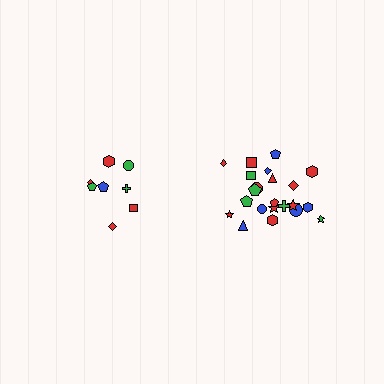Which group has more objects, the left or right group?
The right group.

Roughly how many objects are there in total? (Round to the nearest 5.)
Roughly 30 objects in total.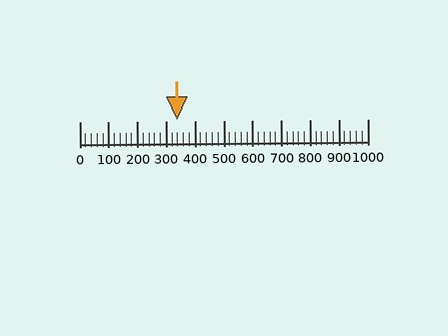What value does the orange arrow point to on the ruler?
The orange arrow points to approximately 340.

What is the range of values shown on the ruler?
The ruler shows values from 0 to 1000.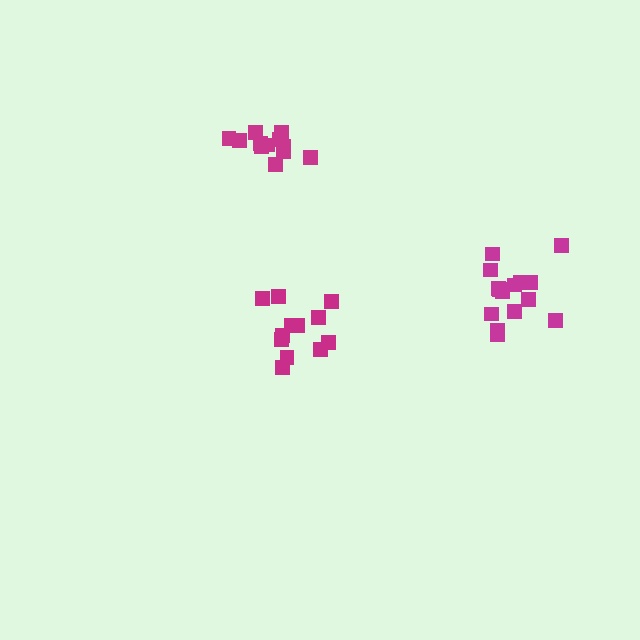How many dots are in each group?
Group 1: 13 dots, Group 2: 15 dots, Group 3: 12 dots (40 total).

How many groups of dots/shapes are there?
There are 3 groups.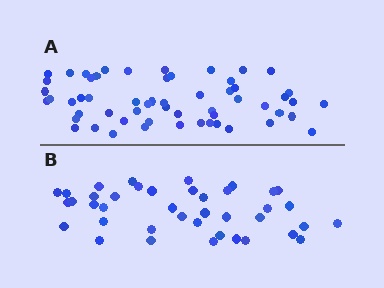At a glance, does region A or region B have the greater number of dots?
Region A (the top region) has more dots.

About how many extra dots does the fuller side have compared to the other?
Region A has approximately 15 more dots than region B.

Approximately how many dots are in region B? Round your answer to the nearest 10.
About 40 dots.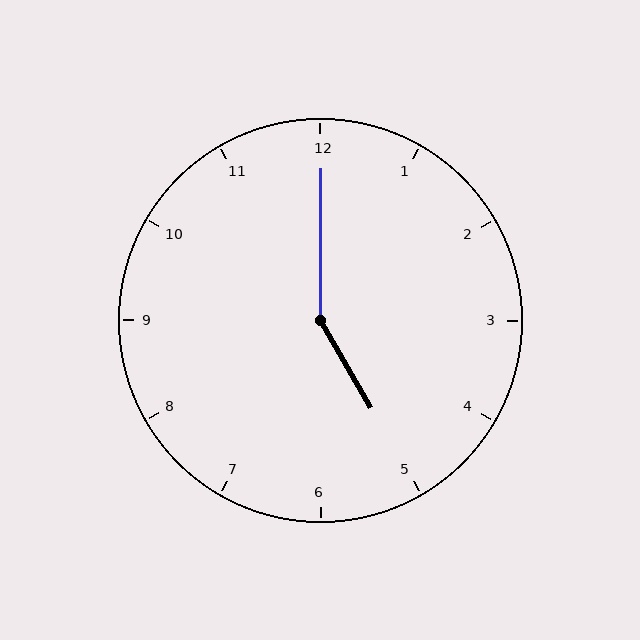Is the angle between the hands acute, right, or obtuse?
It is obtuse.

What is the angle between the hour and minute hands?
Approximately 150 degrees.